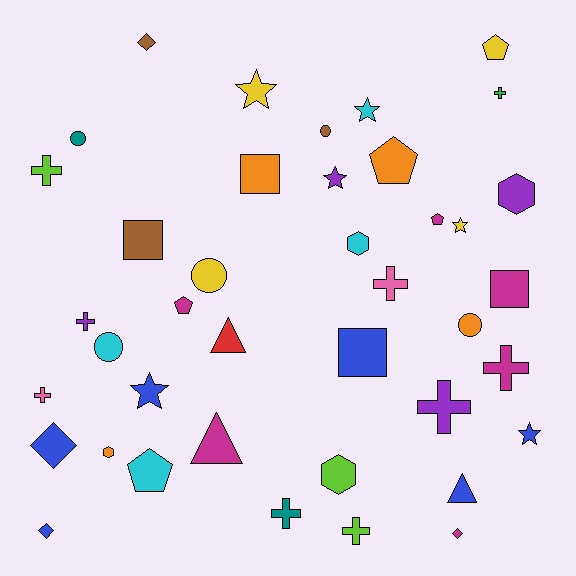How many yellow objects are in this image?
There are 4 yellow objects.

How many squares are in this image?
There are 4 squares.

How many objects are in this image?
There are 40 objects.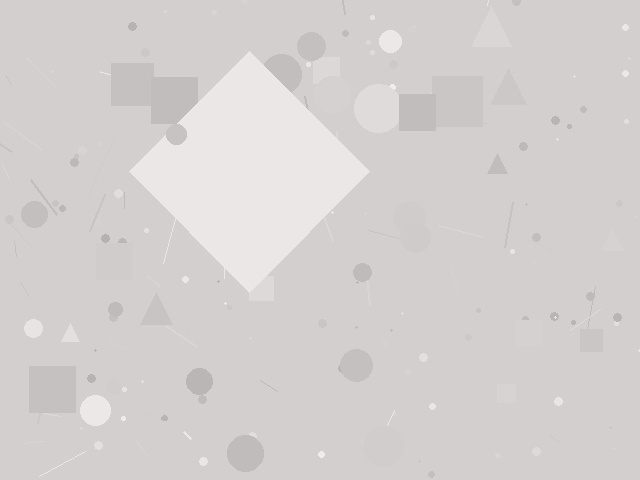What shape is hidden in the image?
A diamond is hidden in the image.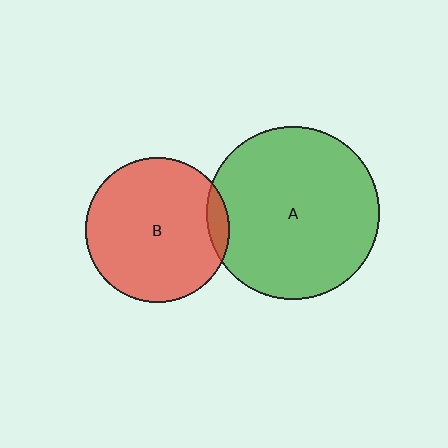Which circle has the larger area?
Circle A (green).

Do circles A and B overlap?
Yes.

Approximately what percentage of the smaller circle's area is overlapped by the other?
Approximately 5%.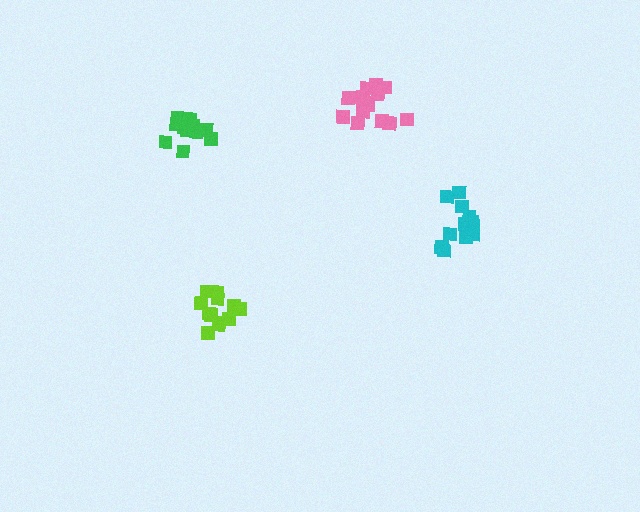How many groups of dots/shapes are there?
There are 4 groups.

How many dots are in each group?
Group 1: 12 dots, Group 2: 14 dots, Group 3: 13 dots, Group 4: 13 dots (52 total).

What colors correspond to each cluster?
The clusters are colored: lime, pink, cyan, green.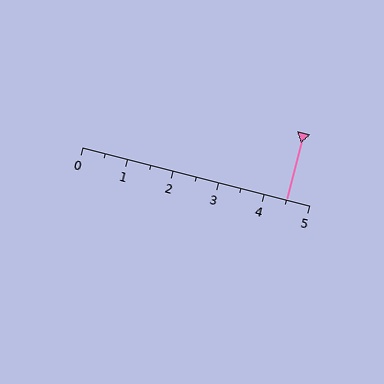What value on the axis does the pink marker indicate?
The marker indicates approximately 4.5.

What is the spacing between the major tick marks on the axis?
The major ticks are spaced 1 apart.